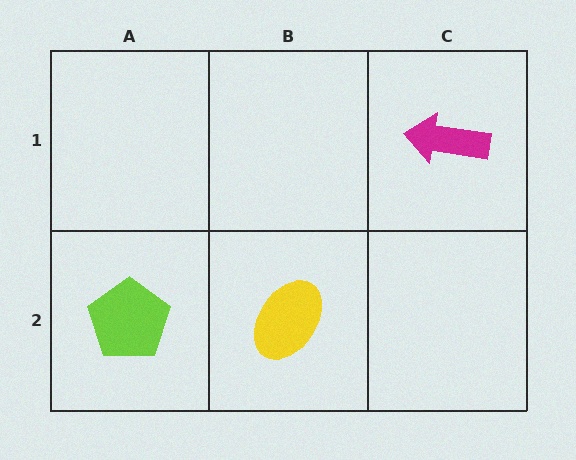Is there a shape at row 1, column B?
No, that cell is empty.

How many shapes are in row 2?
2 shapes.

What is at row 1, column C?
A magenta arrow.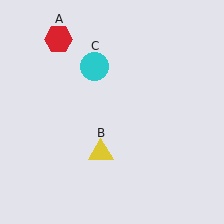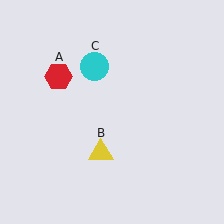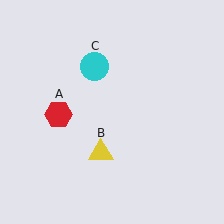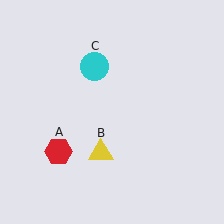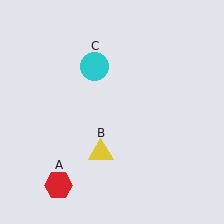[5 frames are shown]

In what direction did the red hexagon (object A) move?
The red hexagon (object A) moved down.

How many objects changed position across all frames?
1 object changed position: red hexagon (object A).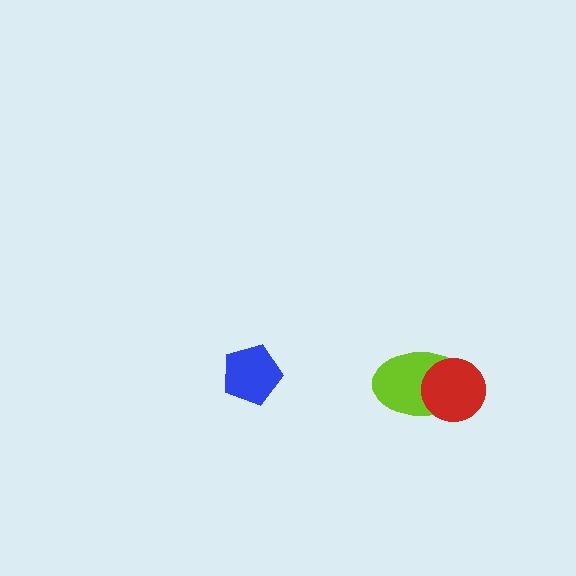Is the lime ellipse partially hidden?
Yes, it is partially covered by another shape.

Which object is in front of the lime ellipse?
The red circle is in front of the lime ellipse.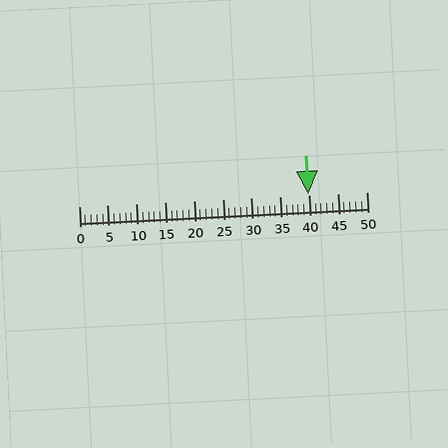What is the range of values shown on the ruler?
The ruler shows values from 0 to 50.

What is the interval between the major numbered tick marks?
The major tick marks are spaced 5 units apart.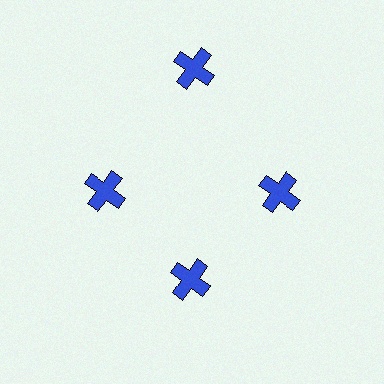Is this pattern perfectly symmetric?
No. The 4 blue crosses are arranged in a ring, but one element near the 12 o'clock position is pushed outward from the center, breaking the 4-fold rotational symmetry.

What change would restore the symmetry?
The symmetry would be restored by moving it inward, back onto the ring so that all 4 crosses sit at equal angles and equal distance from the center.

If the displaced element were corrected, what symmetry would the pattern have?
It would have 4-fold rotational symmetry — the pattern would map onto itself every 90 degrees.